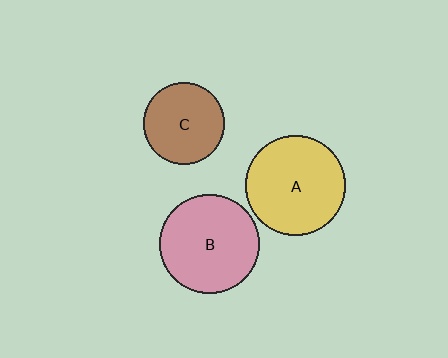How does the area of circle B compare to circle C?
Approximately 1.5 times.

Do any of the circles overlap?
No, none of the circles overlap.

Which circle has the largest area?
Circle A (yellow).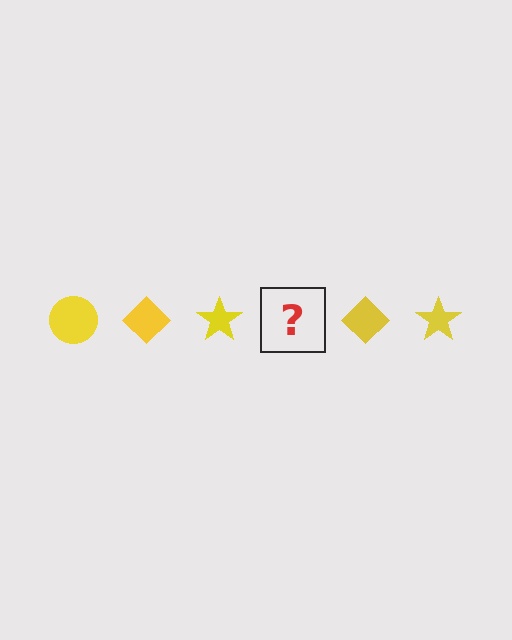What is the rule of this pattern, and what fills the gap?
The rule is that the pattern cycles through circle, diamond, star shapes in yellow. The gap should be filled with a yellow circle.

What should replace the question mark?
The question mark should be replaced with a yellow circle.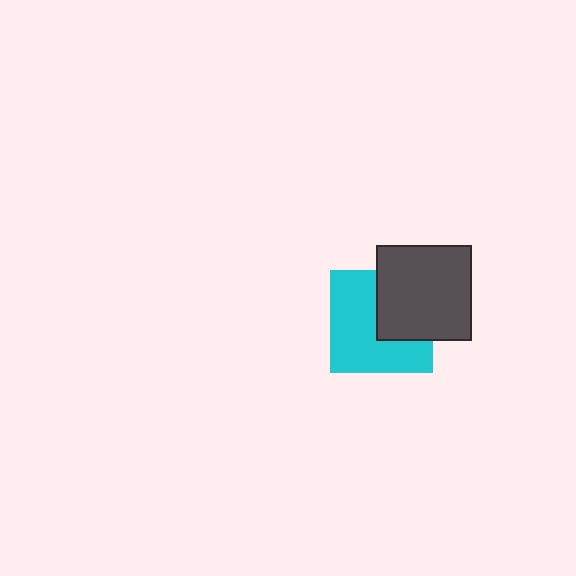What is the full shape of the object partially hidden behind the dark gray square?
The partially hidden object is a cyan square.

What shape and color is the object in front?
The object in front is a dark gray square.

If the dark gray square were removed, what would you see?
You would see the complete cyan square.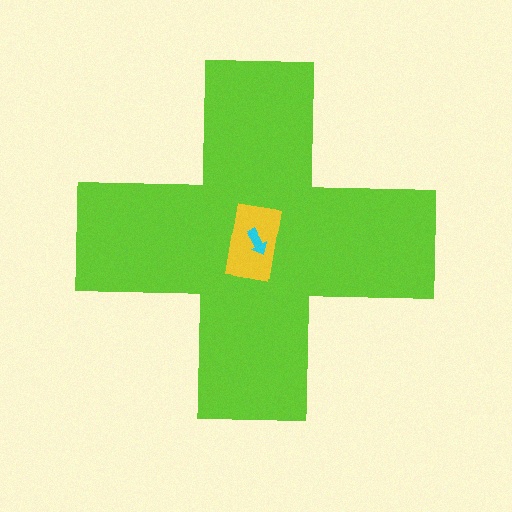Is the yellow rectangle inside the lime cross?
Yes.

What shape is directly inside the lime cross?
The yellow rectangle.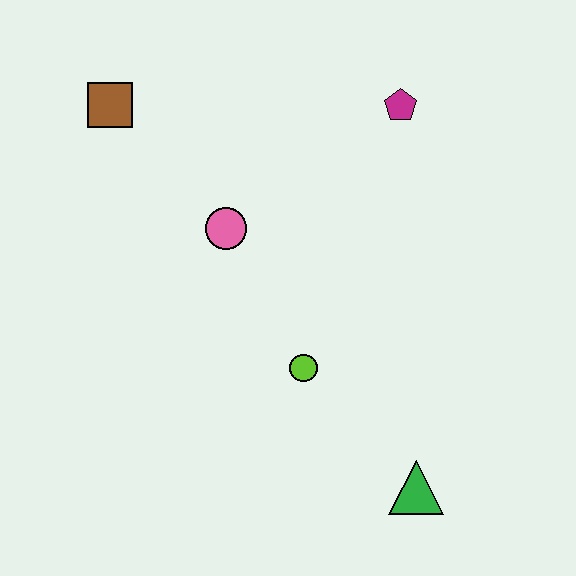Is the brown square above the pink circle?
Yes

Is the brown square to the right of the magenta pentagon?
No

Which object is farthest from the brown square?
The green triangle is farthest from the brown square.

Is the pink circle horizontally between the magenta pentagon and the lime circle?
No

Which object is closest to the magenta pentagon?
The pink circle is closest to the magenta pentagon.